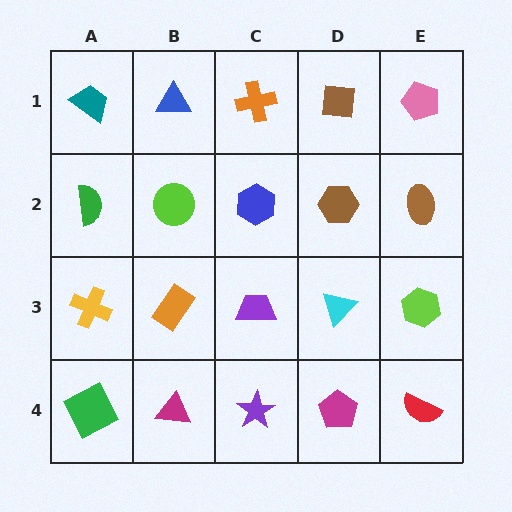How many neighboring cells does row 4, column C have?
3.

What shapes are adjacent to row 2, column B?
A blue triangle (row 1, column B), an orange rectangle (row 3, column B), a green semicircle (row 2, column A), a blue hexagon (row 2, column C).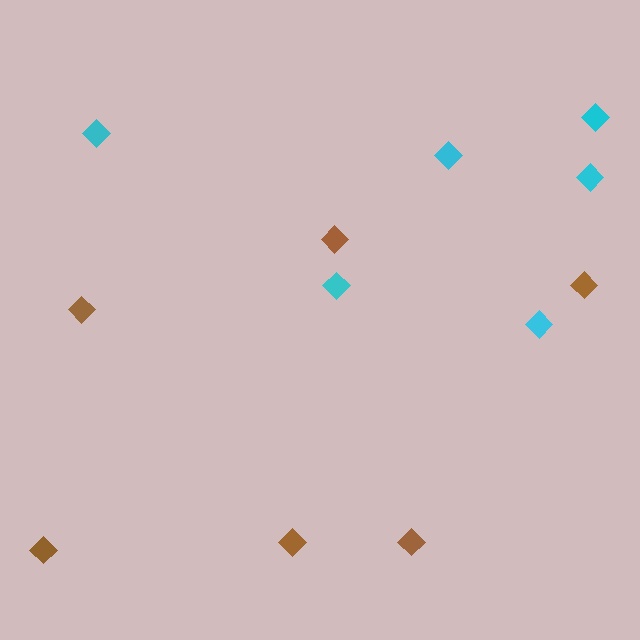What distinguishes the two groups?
There are 2 groups: one group of brown diamonds (6) and one group of cyan diamonds (6).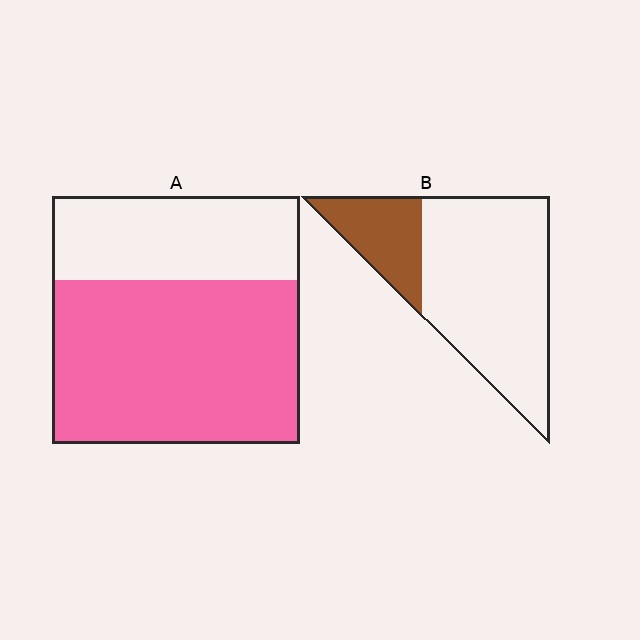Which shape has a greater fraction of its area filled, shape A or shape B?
Shape A.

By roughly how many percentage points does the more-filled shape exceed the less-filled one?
By roughly 40 percentage points (A over B).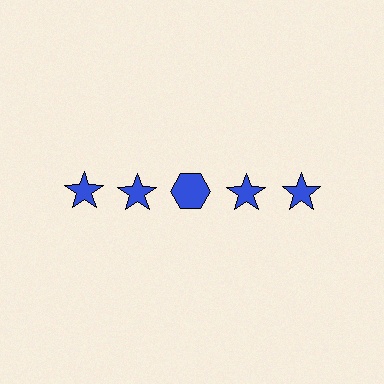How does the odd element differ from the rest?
It has a different shape: hexagon instead of star.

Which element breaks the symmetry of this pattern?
The blue hexagon in the top row, center column breaks the symmetry. All other shapes are blue stars.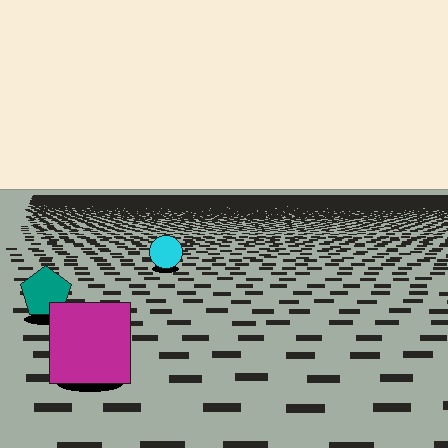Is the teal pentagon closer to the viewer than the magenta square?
No. The magenta square is closer — you can tell from the texture gradient: the ground texture is coarser near it.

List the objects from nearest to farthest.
From nearest to farthest: the magenta square, the teal pentagon, the cyan circle.